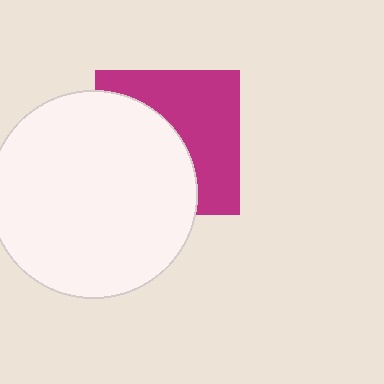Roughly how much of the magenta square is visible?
About half of it is visible (roughly 50%).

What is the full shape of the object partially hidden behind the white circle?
The partially hidden object is a magenta square.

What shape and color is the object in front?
The object in front is a white circle.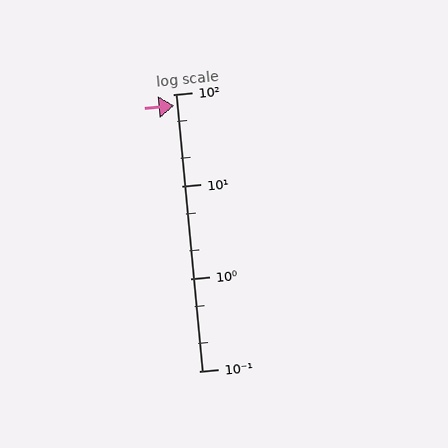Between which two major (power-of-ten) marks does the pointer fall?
The pointer is between 10 and 100.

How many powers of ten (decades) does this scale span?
The scale spans 3 decades, from 0.1 to 100.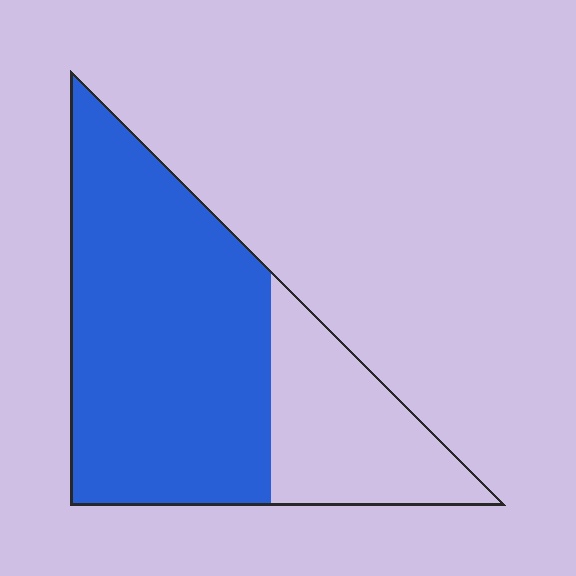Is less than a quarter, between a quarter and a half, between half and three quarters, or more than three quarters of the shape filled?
Between half and three quarters.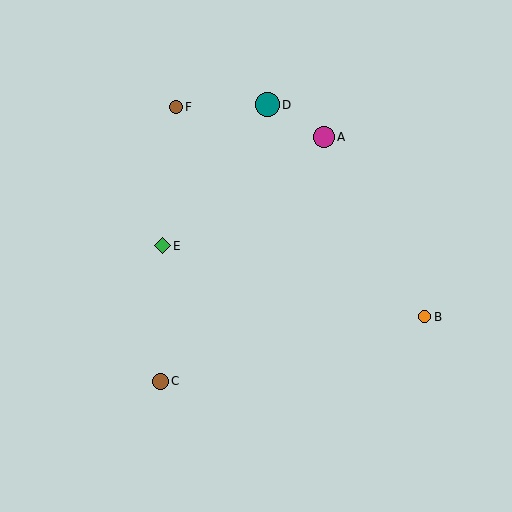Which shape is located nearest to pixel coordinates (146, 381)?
The brown circle (labeled C) at (160, 381) is nearest to that location.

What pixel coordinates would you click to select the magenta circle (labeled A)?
Click at (324, 137) to select the magenta circle A.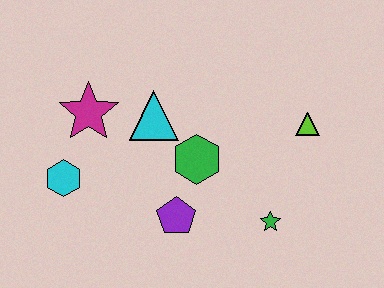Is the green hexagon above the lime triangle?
No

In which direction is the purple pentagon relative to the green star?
The purple pentagon is to the left of the green star.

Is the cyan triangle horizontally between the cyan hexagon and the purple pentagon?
Yes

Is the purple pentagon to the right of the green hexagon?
No